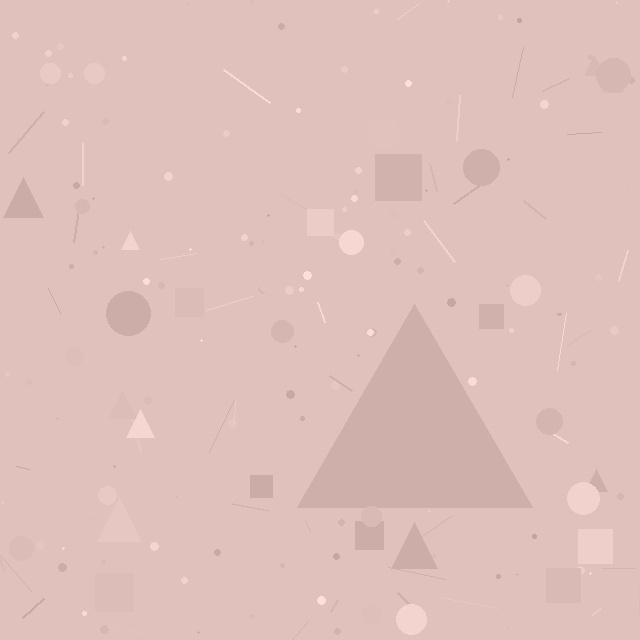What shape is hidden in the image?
A triangle is hidden in the image.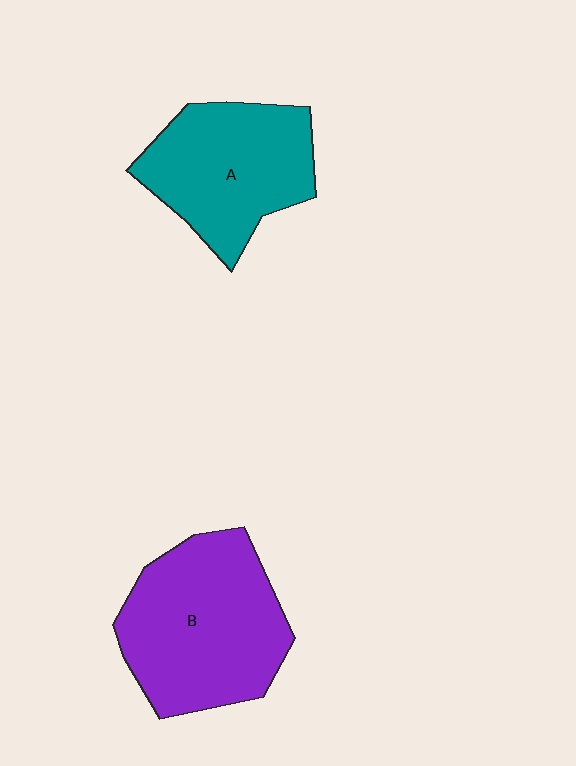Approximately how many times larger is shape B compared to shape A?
Approximately 1.2 times.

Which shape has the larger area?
Shape B (purple).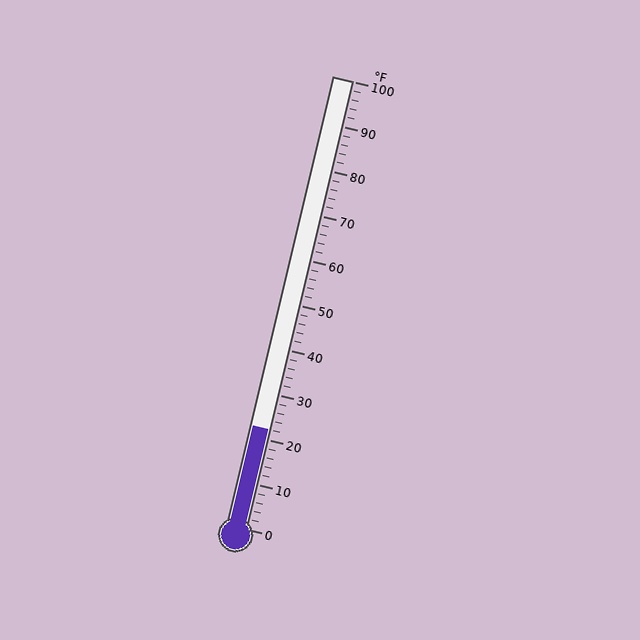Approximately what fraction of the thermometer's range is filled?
The thermometer is filled to approximately 20% of its range.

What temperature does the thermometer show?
The thermometer shows approximately 22°F.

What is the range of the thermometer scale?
The thermometer scale ranges from 0°F to 100°F.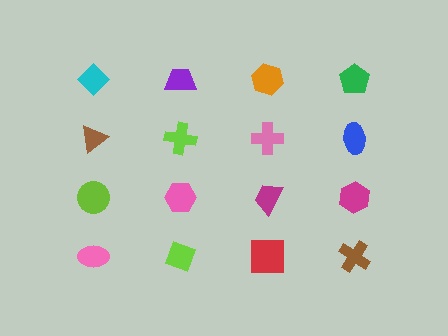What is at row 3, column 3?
A magenta trapezoid.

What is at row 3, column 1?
A lime circle.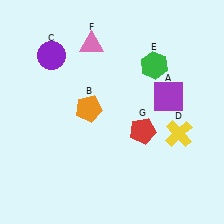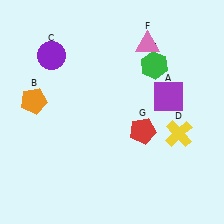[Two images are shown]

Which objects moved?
The objects that moved are: the orange pentagon (B), the pink triangle (F).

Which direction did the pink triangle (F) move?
The pink triangle (F) moved right.